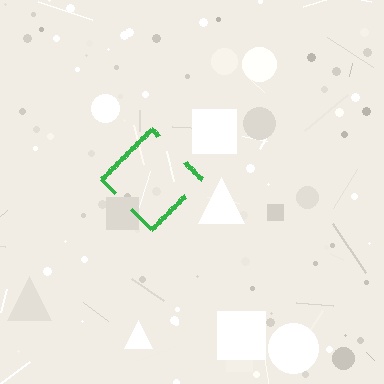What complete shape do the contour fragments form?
The contour fragments form a diamond.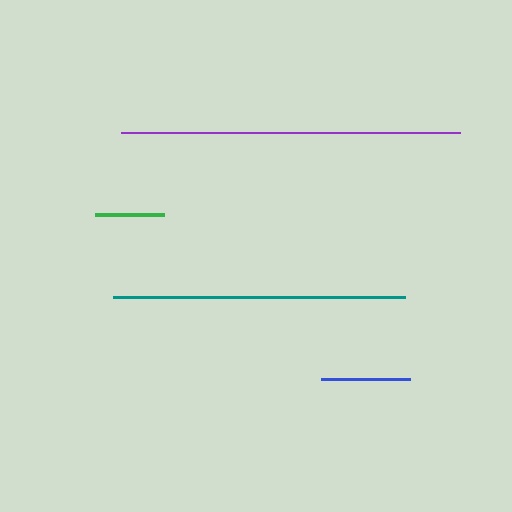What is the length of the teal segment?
The teal segment is approximately 292 pixels long.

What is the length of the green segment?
The green segment is approximately 69 pixels long.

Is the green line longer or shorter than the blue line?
The blue line is longer than the green line.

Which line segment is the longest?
The purple line is the longest at approximately 339 pixels.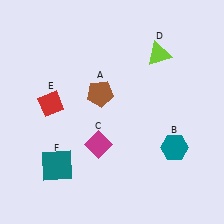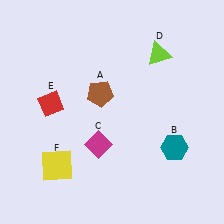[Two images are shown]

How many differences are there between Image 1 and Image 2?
There is 1 difference between the two images.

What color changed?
The square (F) changed from teal in Image 1 to yellow in Image 2.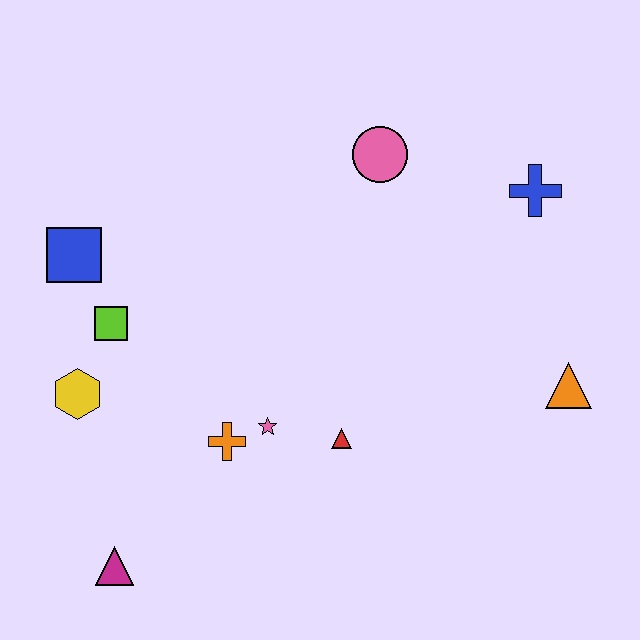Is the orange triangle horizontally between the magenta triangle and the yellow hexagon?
No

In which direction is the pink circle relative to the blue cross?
The pink circle is to the left of the blue cross.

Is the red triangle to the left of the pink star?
No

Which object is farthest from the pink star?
The blue cross is farthest from the pink star.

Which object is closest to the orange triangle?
The blue cross is closest to the orange triangle.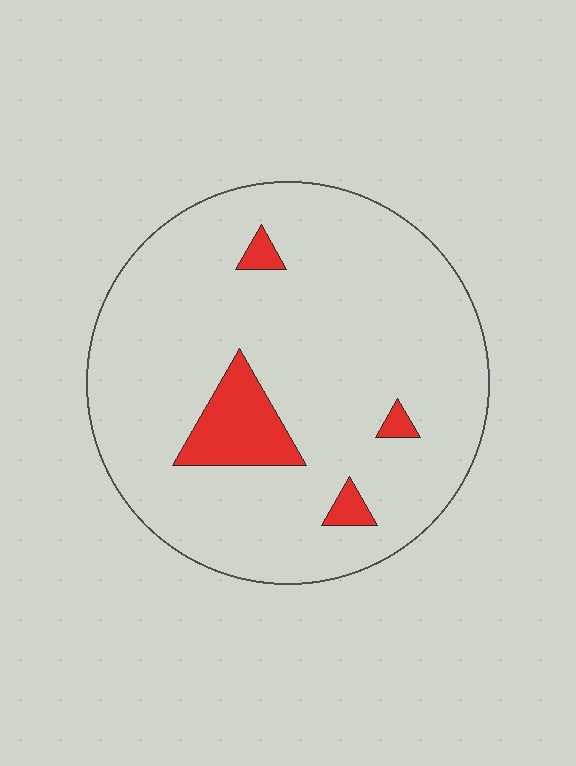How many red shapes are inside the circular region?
4.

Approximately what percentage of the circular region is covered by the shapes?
Approximately 10%.